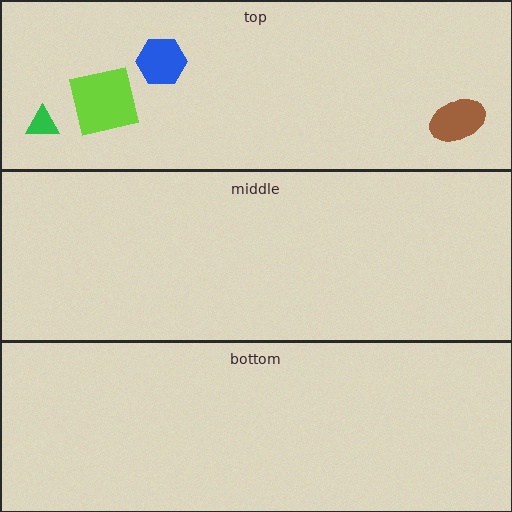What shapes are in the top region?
The lime square, the blue hexagon, the brown ellipse, the green triangle.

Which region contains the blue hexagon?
The top region.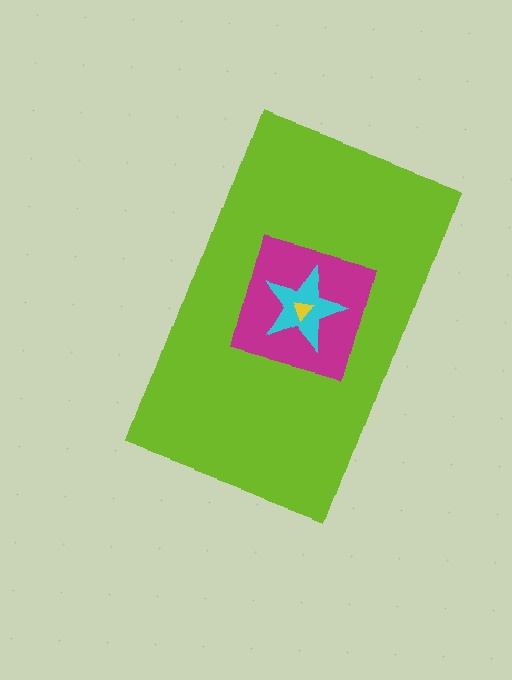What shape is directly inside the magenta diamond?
The cyan star.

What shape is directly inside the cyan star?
The yellow triangle.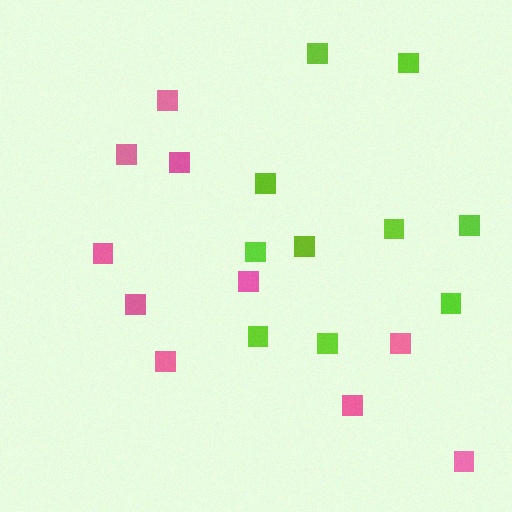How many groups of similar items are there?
There are 2 groups: one group of lime squares (10) and one group of pink squares (10).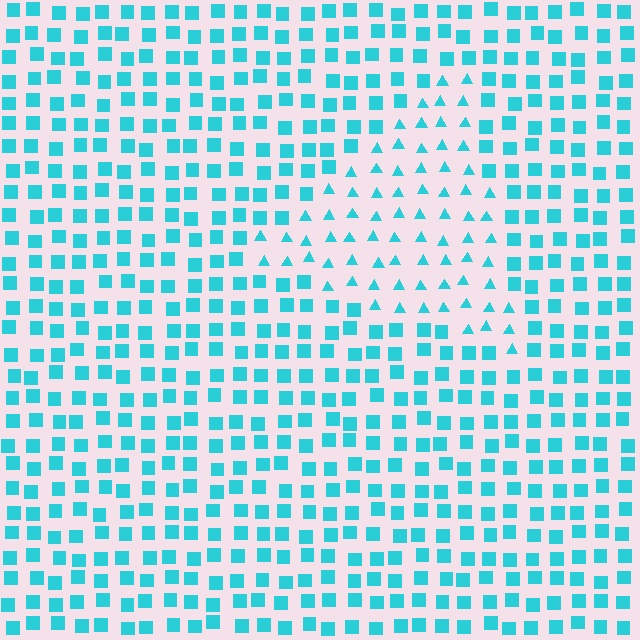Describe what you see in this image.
The image is filled with small cyan elements arranged in a uniform grid. A triangle-shaped region contains triangles, while the surrounding area contains squares. The boundary is defined purely by the change in element shape.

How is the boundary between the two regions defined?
The boundary is defined by a change in element shape: triangles inside vs. squares outside. All elements share the same color and spacing.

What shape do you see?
I see a triangle.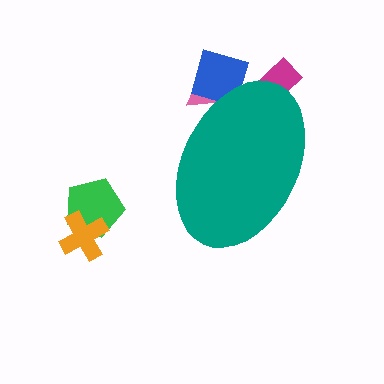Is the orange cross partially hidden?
No, the orange cross is fully visible.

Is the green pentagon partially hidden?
No, the green pentagon is fully visible.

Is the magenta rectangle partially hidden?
Yes, the magenta rectangle is partially hidden behind the teal ellipse.